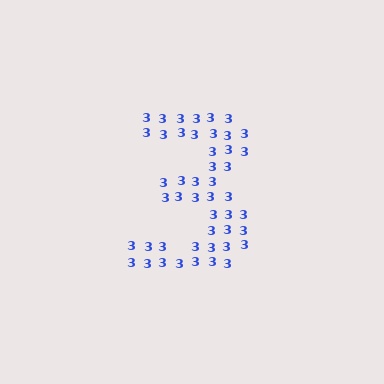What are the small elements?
The small elements are digit 3's.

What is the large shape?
The large shape is the digit 3.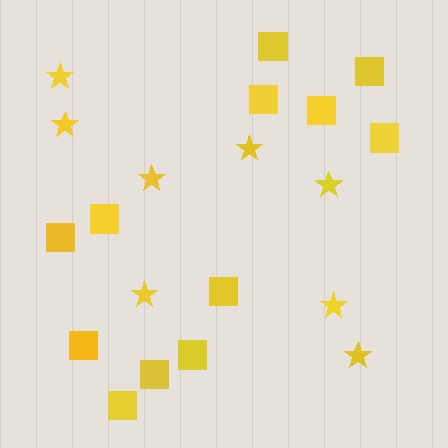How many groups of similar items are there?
There are 2 groups: one group of stars (8) and one group of squares (12).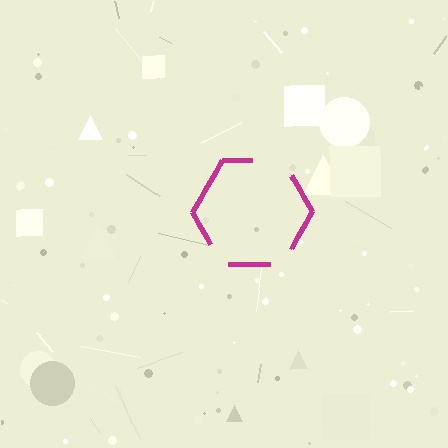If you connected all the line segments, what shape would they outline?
They would outline a hexagon.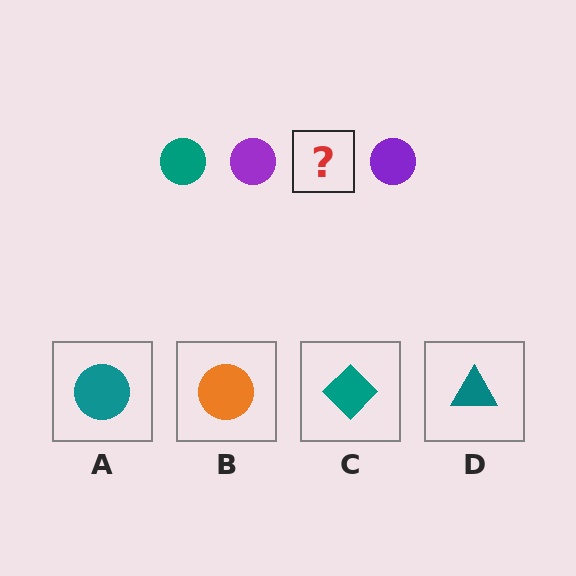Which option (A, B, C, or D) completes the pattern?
A.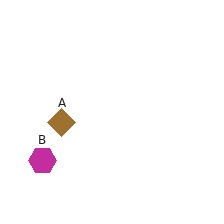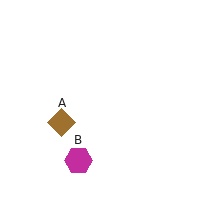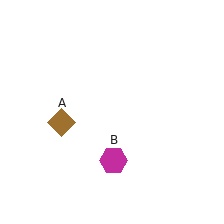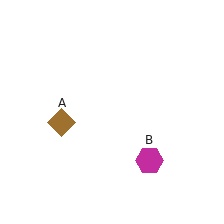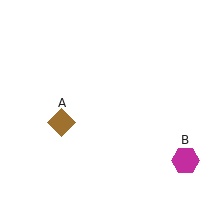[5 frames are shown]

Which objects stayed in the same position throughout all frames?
Brown diamond (object A) remained stationary.